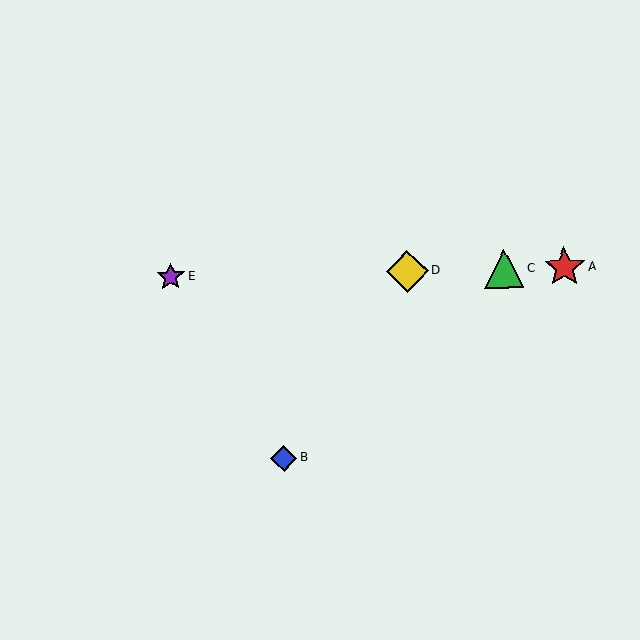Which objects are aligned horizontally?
Objects A, C, D, E are aligned horizontally.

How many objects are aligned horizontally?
4 objects (A, C, D, E) are aligned horizontally.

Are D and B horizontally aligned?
No, D is at y≈271 and B is at y≈458.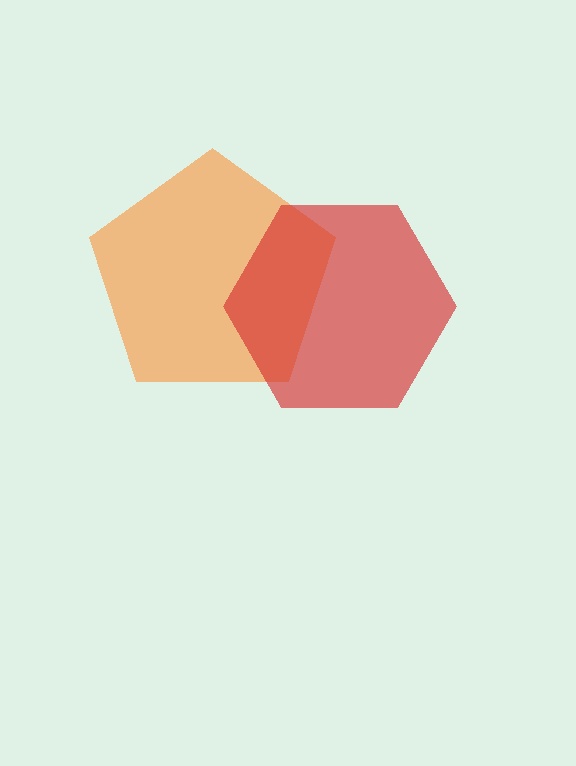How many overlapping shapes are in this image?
There are 2 overlapping shapes in the image.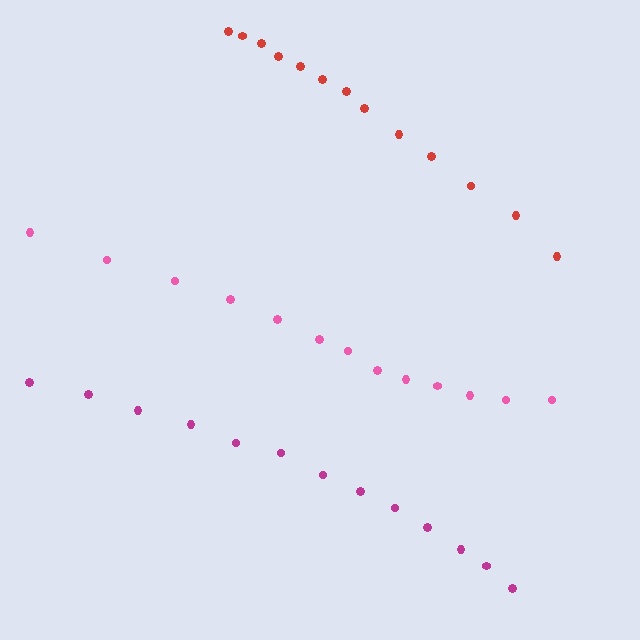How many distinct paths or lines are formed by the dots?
There are 3 distinct paths.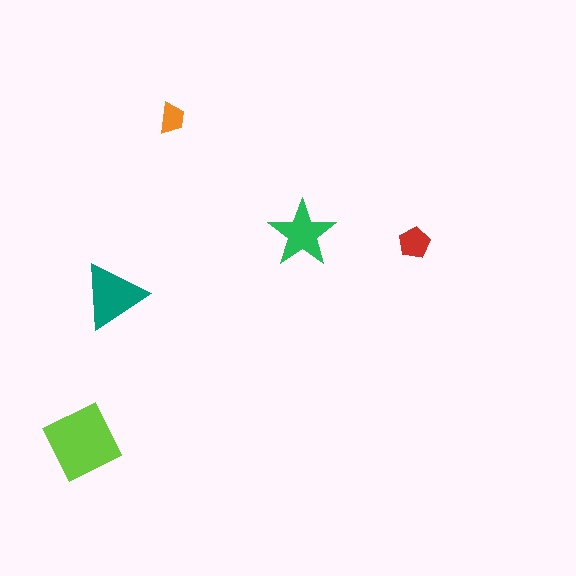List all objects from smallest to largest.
The orange trapezoid, the red pentagon, the green star, the teal triangle, the lime diamond.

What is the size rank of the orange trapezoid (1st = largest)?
5th.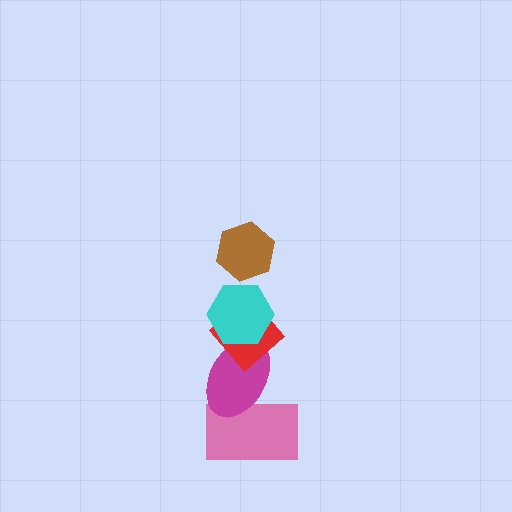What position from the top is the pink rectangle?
The pink rectangle is 5th from the top.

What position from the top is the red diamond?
The red diamond is 3rd from the top.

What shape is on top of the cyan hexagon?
The brown hexagon is on top of the cyan hexagon.